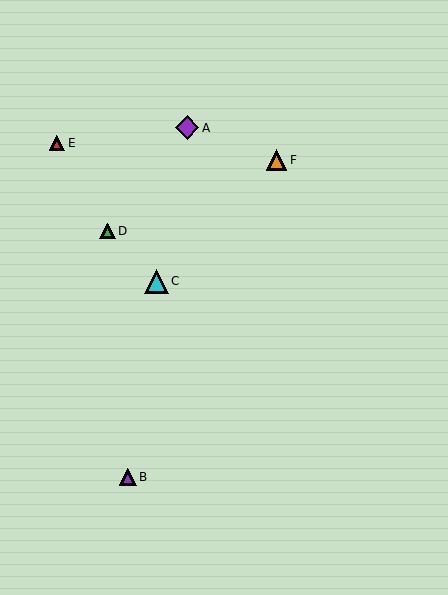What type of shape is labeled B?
Shape B is a purple triangle.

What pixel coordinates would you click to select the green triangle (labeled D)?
Click at (108, 231) to select the green triangle D.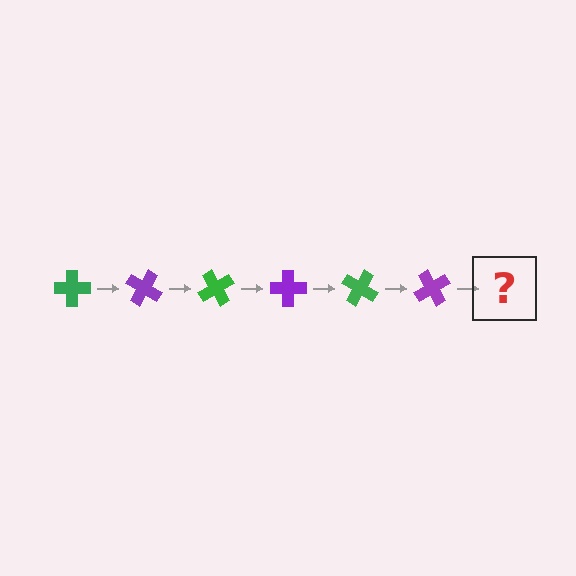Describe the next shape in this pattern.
It should be a green cross, rotated 180 degrees from the start.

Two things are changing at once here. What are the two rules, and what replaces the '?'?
The two rules are that it rotates 30 degrees each step and the color cycles through green and purple. The '?' should be a green cross, rotated 180 degrees from the start.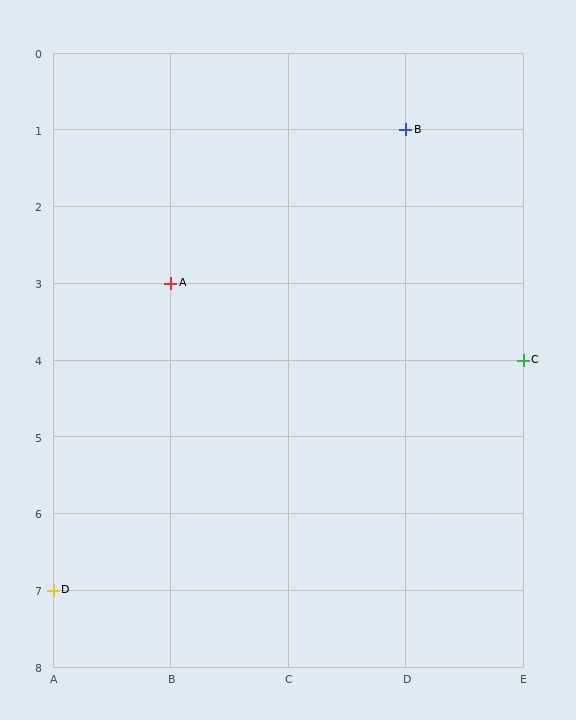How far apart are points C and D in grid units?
Points C and D are 4 columns and 3 rows apart (about 5.0 grid units diagonally).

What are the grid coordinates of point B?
Point B is at grid coordinates (D, 1).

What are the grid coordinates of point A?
Point A is at grid coordinates (B, 3).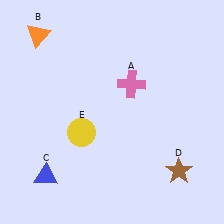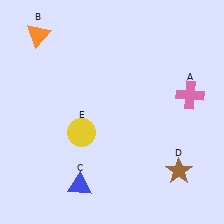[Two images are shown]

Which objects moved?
The objects that moved are: the pink cross (A), the blue triangle (C).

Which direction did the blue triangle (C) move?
The blue triangle (C) moved right.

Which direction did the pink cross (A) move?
The pink cross (A) moved right.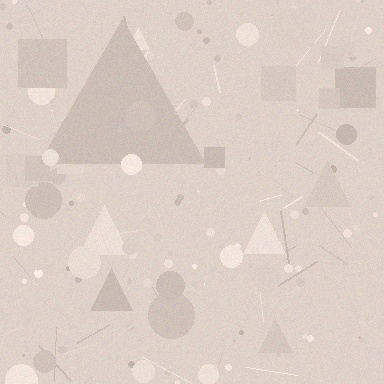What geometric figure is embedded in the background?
A triangle is embedded in the background.